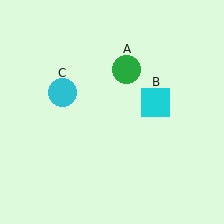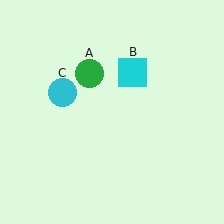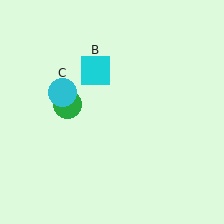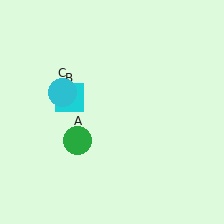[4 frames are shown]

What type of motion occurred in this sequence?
The green circle (object A), cyan square (object B) rotated counterclockwise around the center of the scene.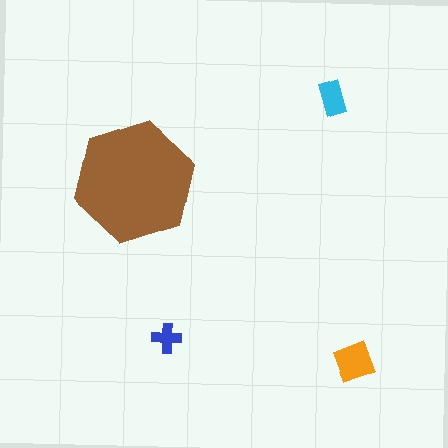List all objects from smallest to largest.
The blue cross, the cyan rectangle, the orange square, the brown hexagon.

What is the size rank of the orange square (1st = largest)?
2nd.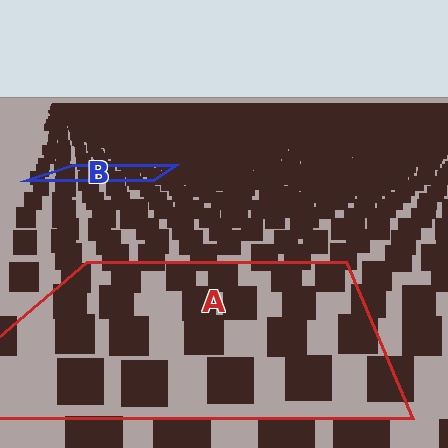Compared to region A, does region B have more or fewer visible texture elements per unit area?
Region B has more texture elements per unit area — they are packed more densely because it is farther away.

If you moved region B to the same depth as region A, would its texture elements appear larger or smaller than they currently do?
They would appear larger. At a closer depth, the same texture elements are projected at a bigger on-screen size.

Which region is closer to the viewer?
Region A is closer. The texture elements there are larger and more spread out.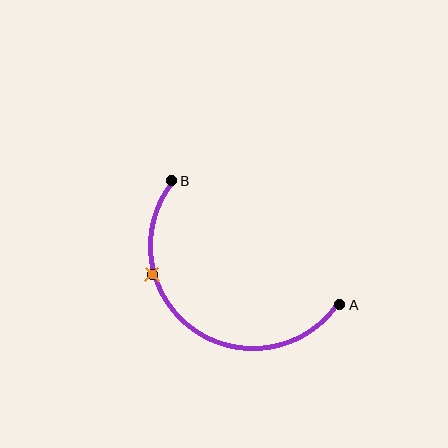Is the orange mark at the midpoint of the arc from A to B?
No. The orange mark lies on the arc but is closer to endpoint B. The arc midpoint would be at the point on the curve equidistant along the arc from both A and B.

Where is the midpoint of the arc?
The arc midpoint is the point on the curve farthest from the straight line joining A and B. It sits below and to the left of that line.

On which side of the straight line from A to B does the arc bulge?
The arc bulges below and to the left of the straight line connecting A and B.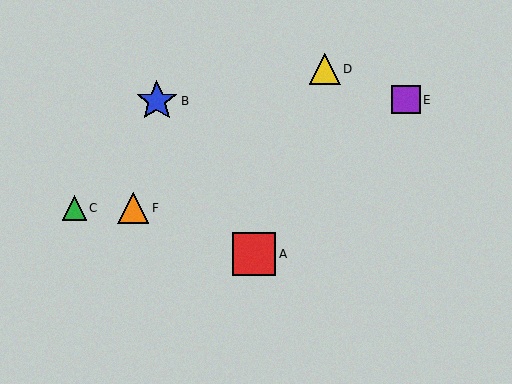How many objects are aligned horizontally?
2 objects (C, F) are aligned horizontally.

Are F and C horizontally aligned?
Yes, both are at y≈208.